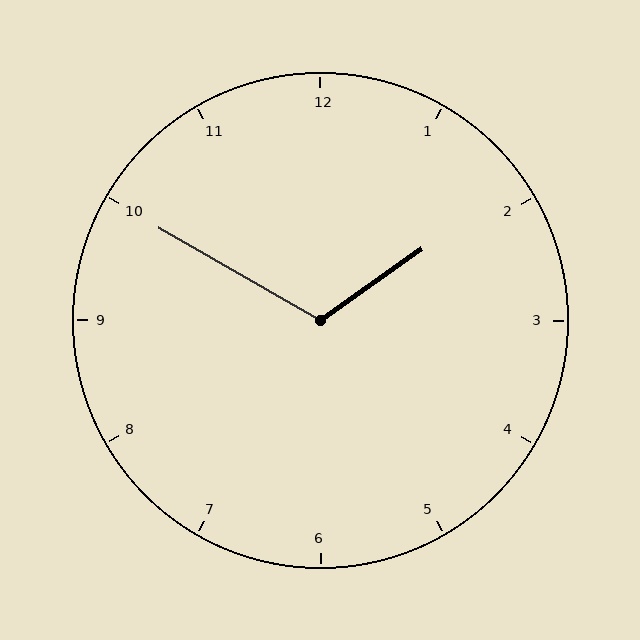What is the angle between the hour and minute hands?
Approximately 115 degrees.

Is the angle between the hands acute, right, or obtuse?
It is obtuse.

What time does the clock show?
1:50.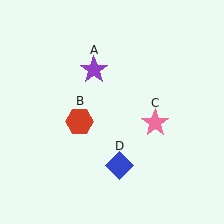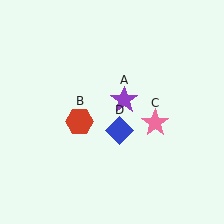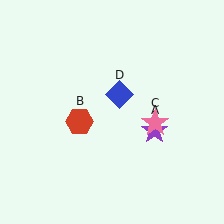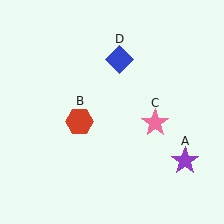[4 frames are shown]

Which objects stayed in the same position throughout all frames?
Red hexagon (object B) and pink star (object C) remained stationary.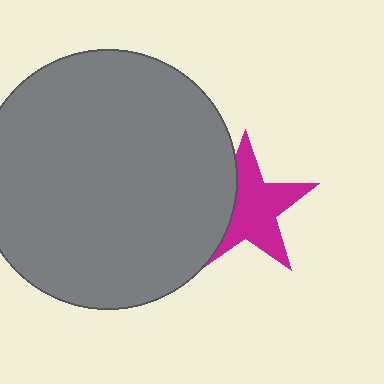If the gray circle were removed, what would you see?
You would see the complete magenta star.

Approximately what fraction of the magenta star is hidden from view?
Roughly 32% of the magenta star is hidden behind the gray circle.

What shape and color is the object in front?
The object in front is a gray circle.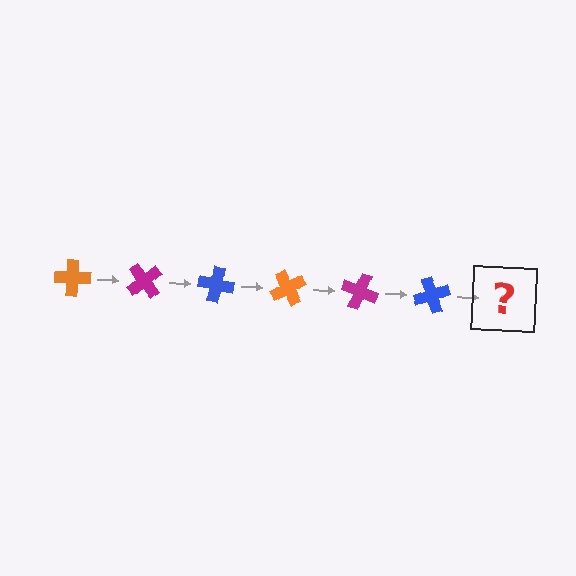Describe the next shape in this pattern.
It should be an orange cross, rotated 300 degrees from the start.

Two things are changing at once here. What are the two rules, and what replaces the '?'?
The two rules are that it rotates 50 degrees each step and the color cycles through orange, magenta, and blue. The '?' should be an orange cross, rotated 300 degrees from the start.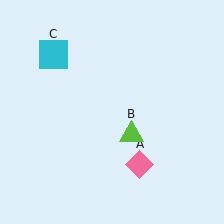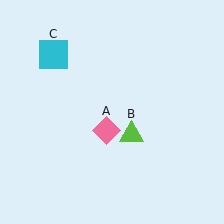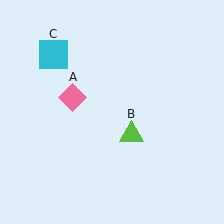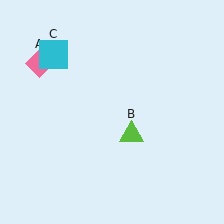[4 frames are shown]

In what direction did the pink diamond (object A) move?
The pink diamond (object A) moved up and to the left.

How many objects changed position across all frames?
1 object changed position: pink diamond (object A).